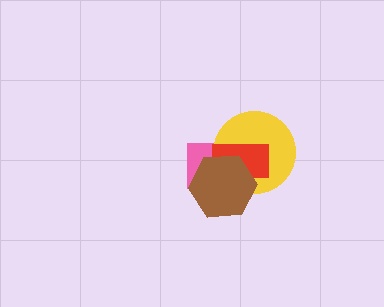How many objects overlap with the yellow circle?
3 objects overlap with the yellow circle.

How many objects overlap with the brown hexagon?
3 objects overlap with the brown hexagon.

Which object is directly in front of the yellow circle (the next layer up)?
The red rectangle is directly in front of the yellow circle.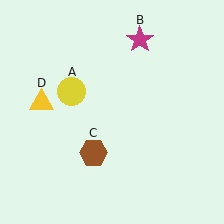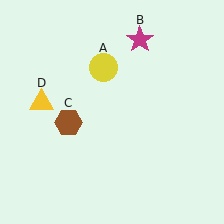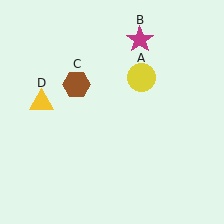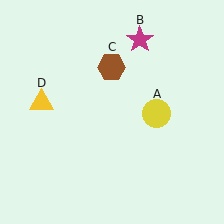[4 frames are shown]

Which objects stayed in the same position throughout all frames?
Magenta star (object B) and yellow triangle (object D) remained stationary.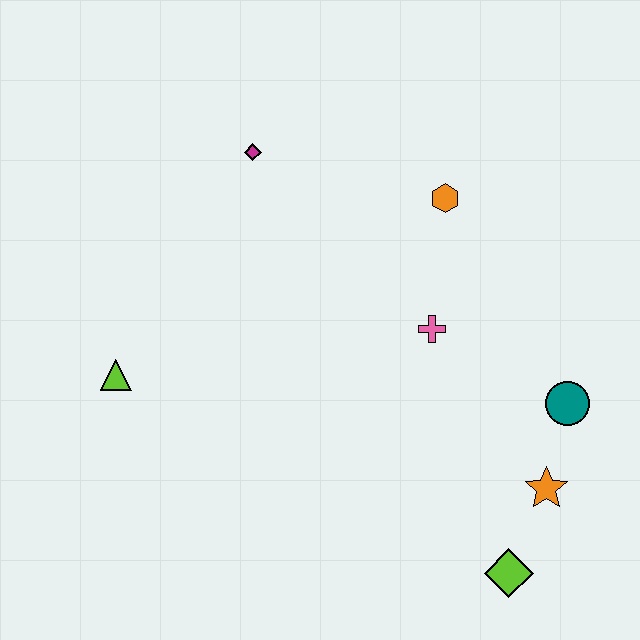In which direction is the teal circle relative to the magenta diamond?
The teal circle is to the right of the magenta diamond.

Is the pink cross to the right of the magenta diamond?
Yes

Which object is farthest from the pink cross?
The lime triangle is farthest from the pink cross.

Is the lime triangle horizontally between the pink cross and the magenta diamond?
No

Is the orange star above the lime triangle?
No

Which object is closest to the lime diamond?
The orange star is closest to the lime diamond.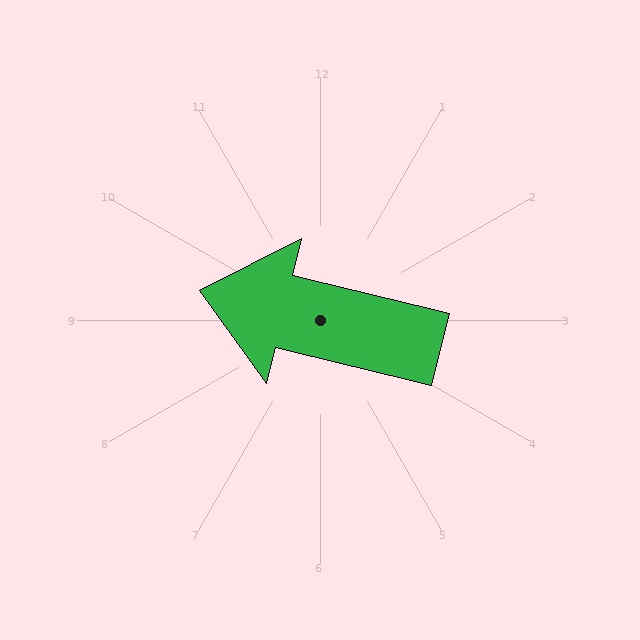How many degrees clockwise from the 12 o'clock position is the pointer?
Approximately 284 degrees.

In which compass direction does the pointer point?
West.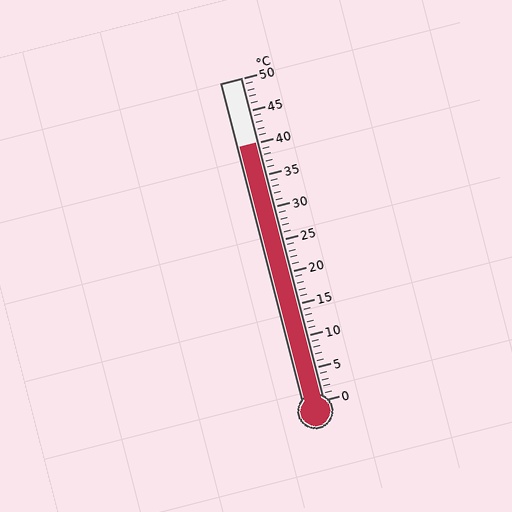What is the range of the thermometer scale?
The thermometer scale ranges from 0°C to 50°C.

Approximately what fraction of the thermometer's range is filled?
The thermometer is filled to approximately 80% of its range.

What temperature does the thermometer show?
The thermometer shows approximately 40°C.